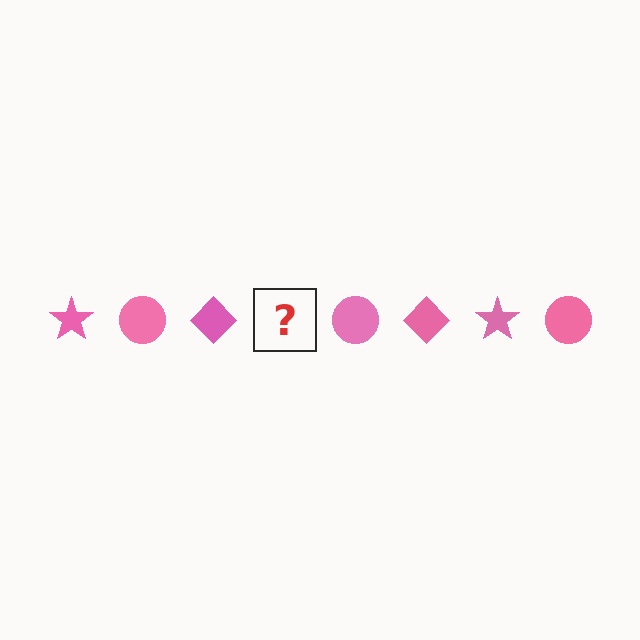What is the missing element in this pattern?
The missing element is a pink star.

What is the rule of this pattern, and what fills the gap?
The rule is that the pattern cycles through star, circle, diamond shapes in pink. The gap should be filled with a pink star.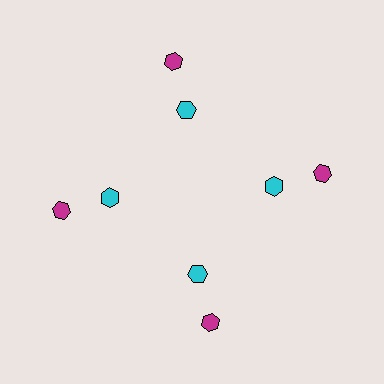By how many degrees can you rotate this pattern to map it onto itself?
The pattern maps onto itself every 90 degrees of rotation.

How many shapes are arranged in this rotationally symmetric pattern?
There are 8 shapes, arranged in 4 groups of 2.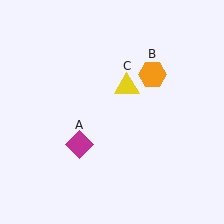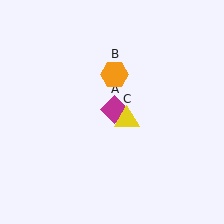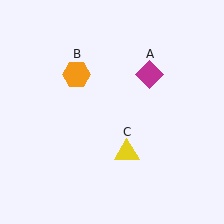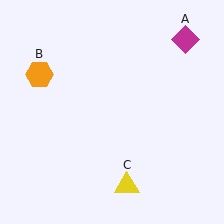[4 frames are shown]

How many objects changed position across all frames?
3 objects changed position: magenta diamond (object A), orange hexagon (object B), yellow triangle (object C).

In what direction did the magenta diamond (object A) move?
The magenta diamond (object A) moved up and to the right.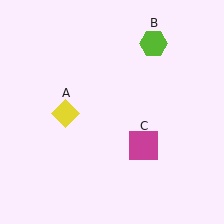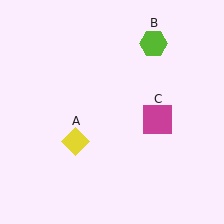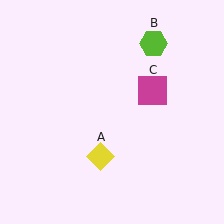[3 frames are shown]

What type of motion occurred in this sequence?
The yellow diamond (object A), magenta square (object C) rotated counterclockwise around the center of the scene.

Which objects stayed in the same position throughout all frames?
Lime hexagon (object B) remained stationary.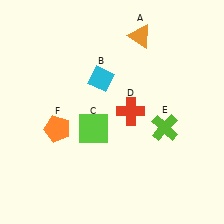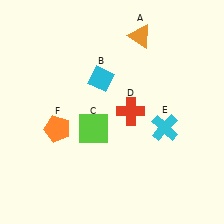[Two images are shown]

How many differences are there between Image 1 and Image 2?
There is 1 difference between the two images.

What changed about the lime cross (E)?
In Image 1, E is lime. In Image 2, it changed to cyan.